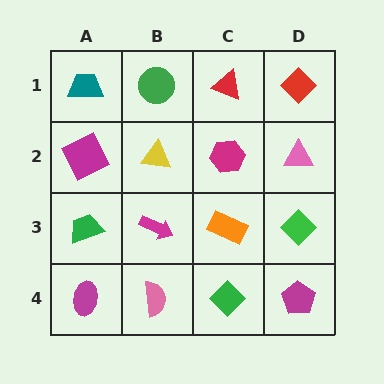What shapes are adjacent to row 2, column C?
A red triangle (row 1, column C), an orange rectangle (row 3, column C), a yellow triangle (row 2, column B), a pink triangle (row 2, column D).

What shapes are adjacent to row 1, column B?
A yellow triangle (row 2, column B), a teal trapezoid (row 1, column A), a red triangle (row 1, column C).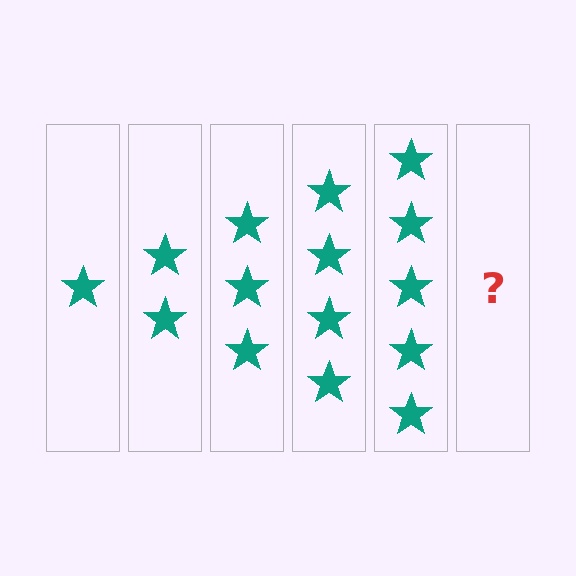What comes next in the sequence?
The next element should be 6 stars.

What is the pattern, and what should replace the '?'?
The pattern is that each step adds one more star. The '?' should be 6 stars.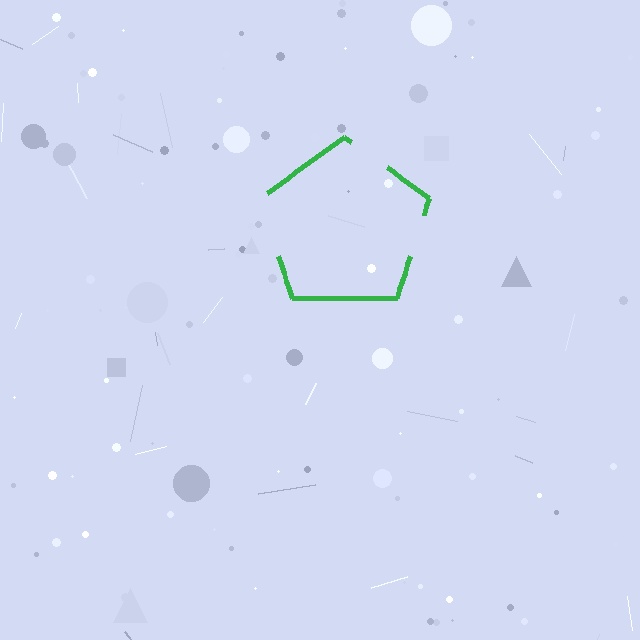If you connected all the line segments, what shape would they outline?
They would outline a pentagon.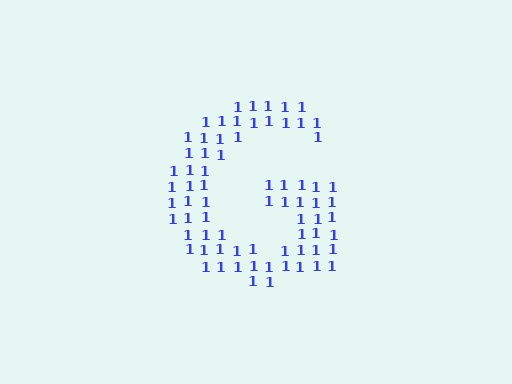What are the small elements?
The small elements are digit 1's.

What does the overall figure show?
The overall figure shows the letter G.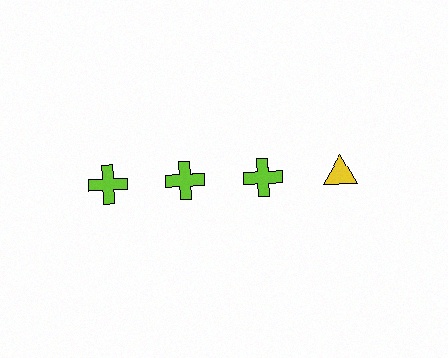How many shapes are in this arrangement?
There are 4 shapes arranged in a grid pattern.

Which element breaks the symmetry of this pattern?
The yellow triangle in the top row, second from right column breaks the symmetry. All other shapes are lime crosses.